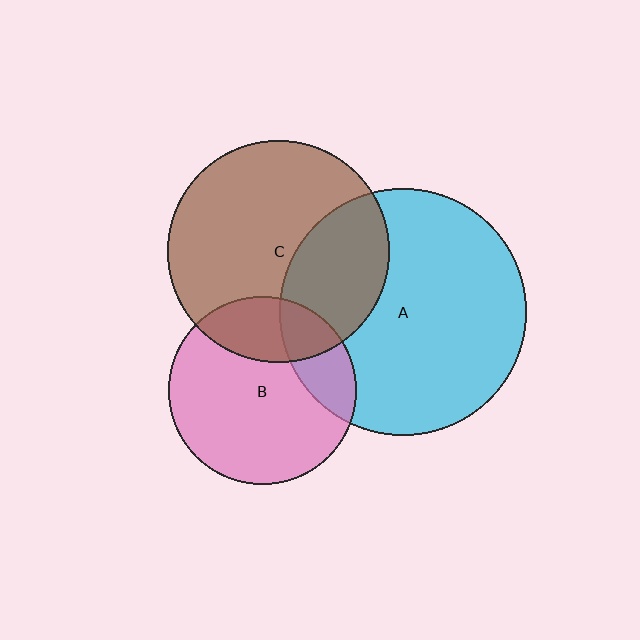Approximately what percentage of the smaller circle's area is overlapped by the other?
Approximately 35%.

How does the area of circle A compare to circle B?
Approximately 1.7 times.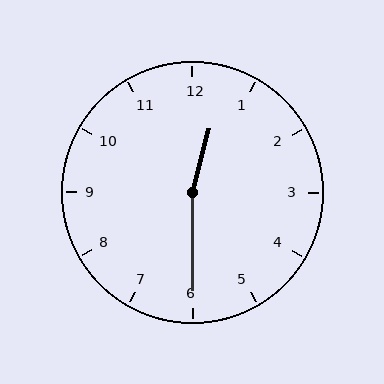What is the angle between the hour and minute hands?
Approximately 165 degrees.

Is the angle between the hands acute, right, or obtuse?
It is obtuse.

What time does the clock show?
12:30.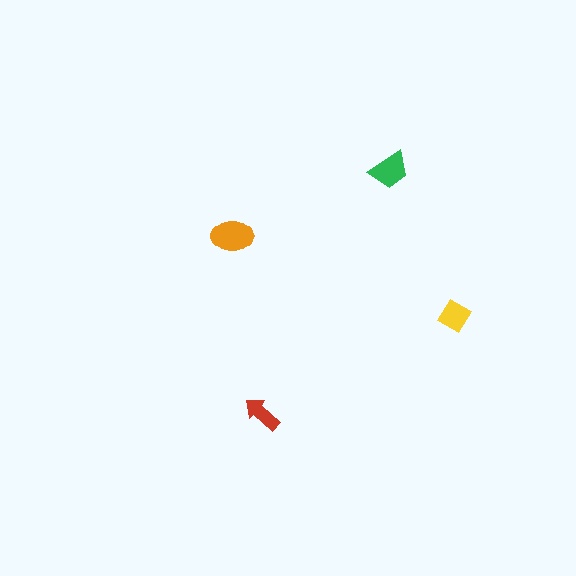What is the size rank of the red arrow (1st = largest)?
4th.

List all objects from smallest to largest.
The red arrow, the yellow diamond, the green trapezoid, the orange ellipse.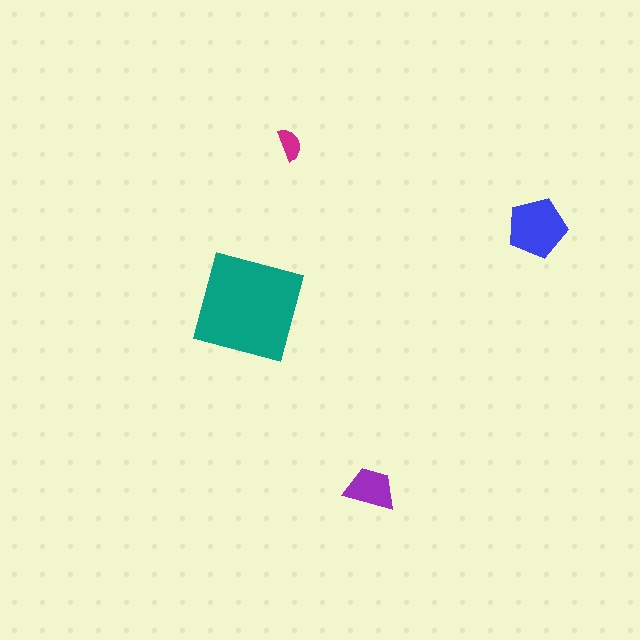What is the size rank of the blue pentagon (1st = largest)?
2nd.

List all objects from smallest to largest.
The magenta semicircle, the purple trapezoid, the blue pentagon, the teal square.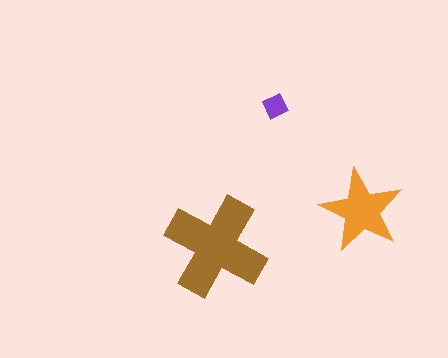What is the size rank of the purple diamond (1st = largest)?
3rd.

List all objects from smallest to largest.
The purple diamond, the orange star, the brown cross.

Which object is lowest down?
The brown cross is bottommost.